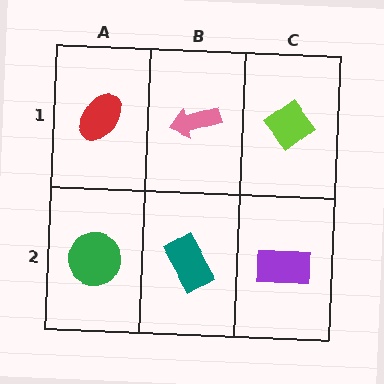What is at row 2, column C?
A purple rectangle.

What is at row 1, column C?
A lime diamond.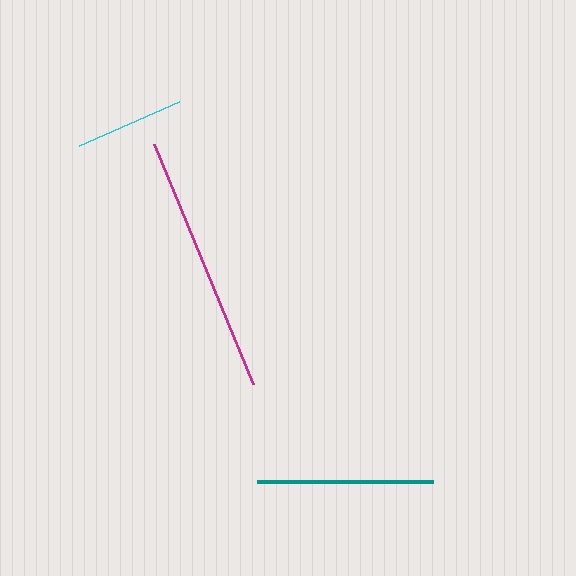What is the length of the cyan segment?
The cyan segment is approximately 109 pixels long.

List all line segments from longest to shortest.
From longest to shortest: magenta, teal, cyan.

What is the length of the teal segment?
The teal segment is approximately 176 pixels long.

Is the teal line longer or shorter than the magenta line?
The magenta line is longer than the teal line.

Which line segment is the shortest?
The cyan line is the shortest at approximately 109 pixels.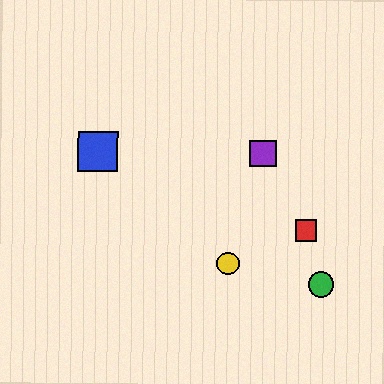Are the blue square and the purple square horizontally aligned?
Yes, both are at y≈152.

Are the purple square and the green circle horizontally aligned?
No, the purple square is at y≈153 and the green circle is at y≈285.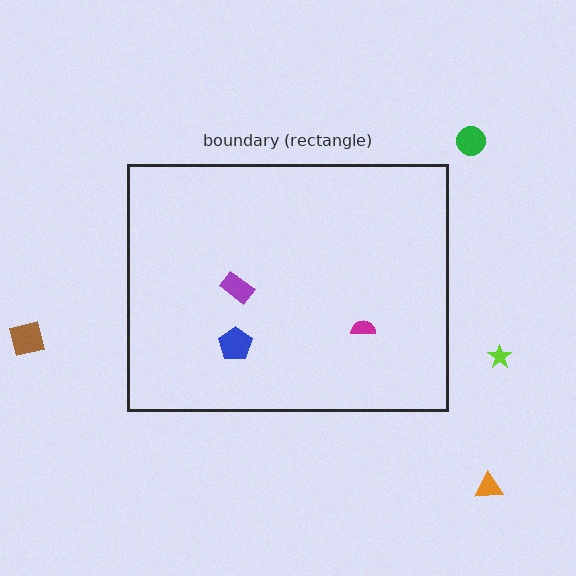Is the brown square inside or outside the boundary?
Outside.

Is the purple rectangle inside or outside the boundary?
Inside.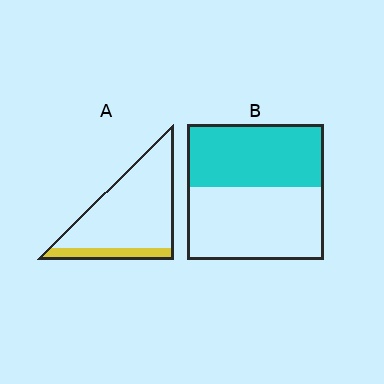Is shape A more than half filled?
No.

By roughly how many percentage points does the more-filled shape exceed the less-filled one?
By roughly 30 percentage points (B over A).